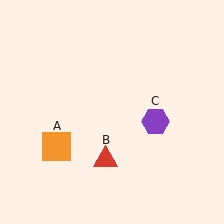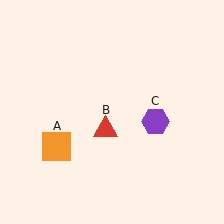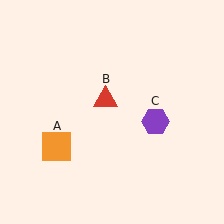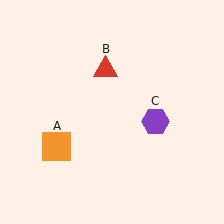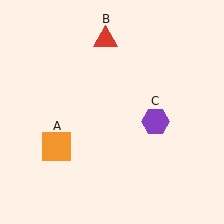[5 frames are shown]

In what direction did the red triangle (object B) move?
The red triangle (object B) moved up.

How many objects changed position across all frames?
1 object changed position: red triangle (object B).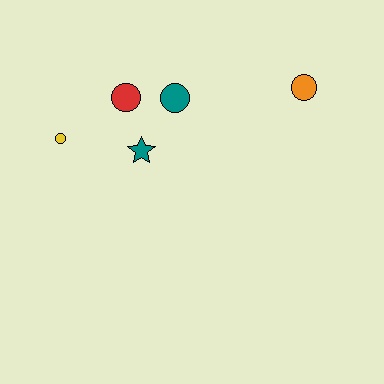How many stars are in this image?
There is 1 star.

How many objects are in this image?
There are 5 objects.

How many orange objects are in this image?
There is 1 orange object.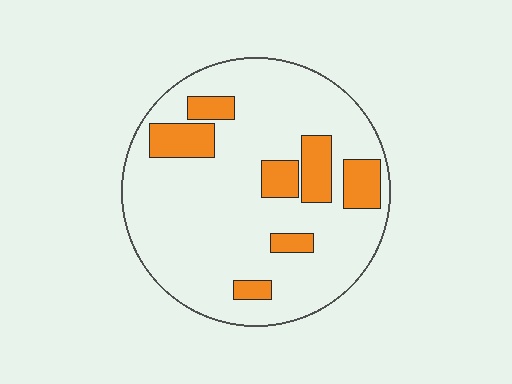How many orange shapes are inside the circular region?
7.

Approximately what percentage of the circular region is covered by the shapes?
Approximately 20%.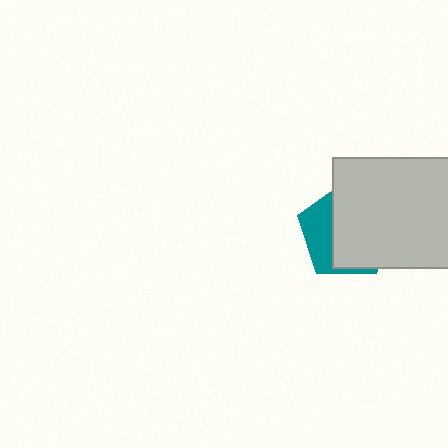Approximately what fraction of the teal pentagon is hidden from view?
Roughly 68% of the teal pentagon is hidden behind the light gray rectangle.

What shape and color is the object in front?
The object in front is a light gray rectangle.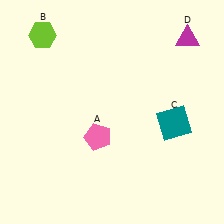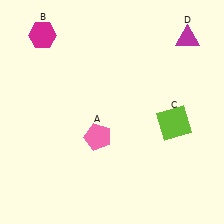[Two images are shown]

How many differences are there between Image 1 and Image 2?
There are 2 differences between the two images.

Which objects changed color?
B changed from lime to magenta. C changed from teal to lime.